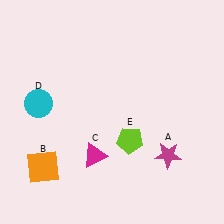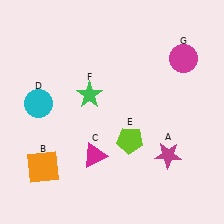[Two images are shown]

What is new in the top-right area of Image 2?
A magenta circle (G) was added in the top-right area of Image 2.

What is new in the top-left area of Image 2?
A green star (F) was added in the top-left area of Image 2.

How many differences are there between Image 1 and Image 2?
There are 2 differences between the two images.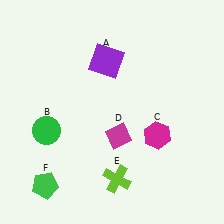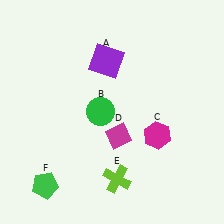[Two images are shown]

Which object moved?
The green circle (B) moved right.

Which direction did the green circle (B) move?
The green circle (B) moved right.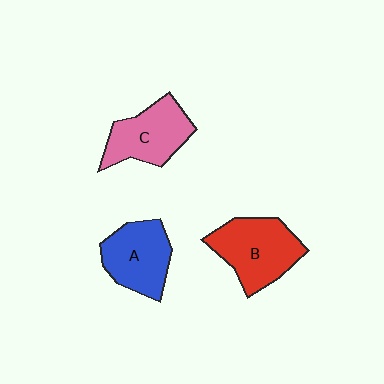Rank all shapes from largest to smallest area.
From largest to smallest: B (red), A (blue), C (pink).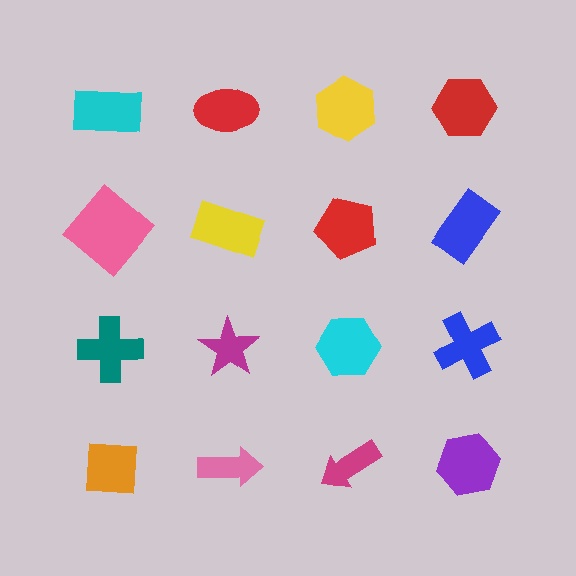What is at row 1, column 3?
A yellow hexagon.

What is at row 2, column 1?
A pink diamond.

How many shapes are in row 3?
4 shapes.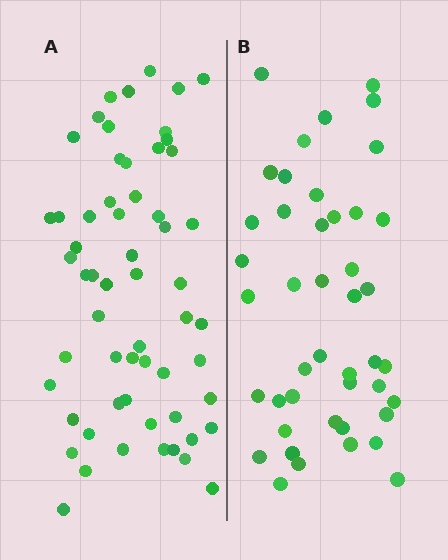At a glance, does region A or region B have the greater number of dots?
Region A (the left region) has more dots.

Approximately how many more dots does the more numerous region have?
Region A has approximately 15 more dots than region B.